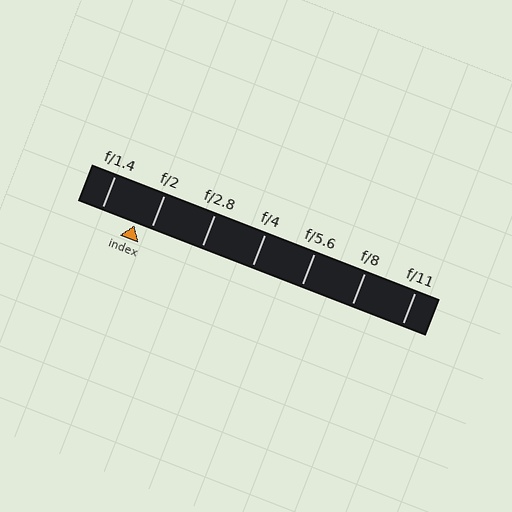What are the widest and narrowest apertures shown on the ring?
The widest aperture shown is f/1.4 and the narrowest is f/11.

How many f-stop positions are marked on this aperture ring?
There are 7 f-stop positions marked.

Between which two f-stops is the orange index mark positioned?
The index mark is between f/1.4 and f/2.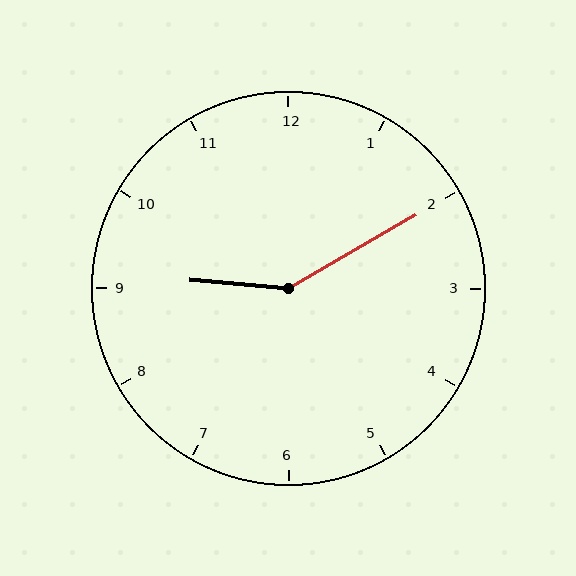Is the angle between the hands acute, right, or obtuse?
It is obtuse.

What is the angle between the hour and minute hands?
Approximately 145 degrees.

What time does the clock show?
9:10.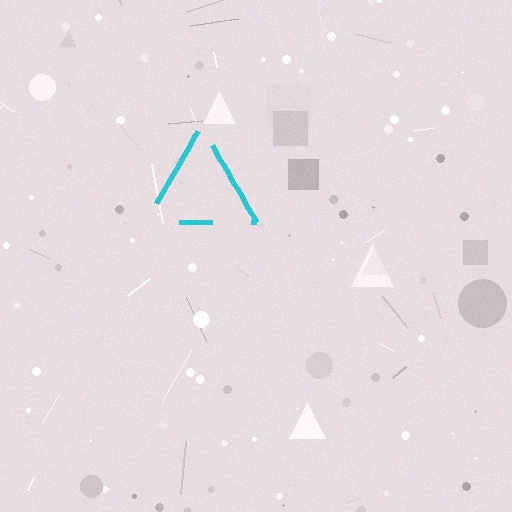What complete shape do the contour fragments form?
The contour fragments form a triangle.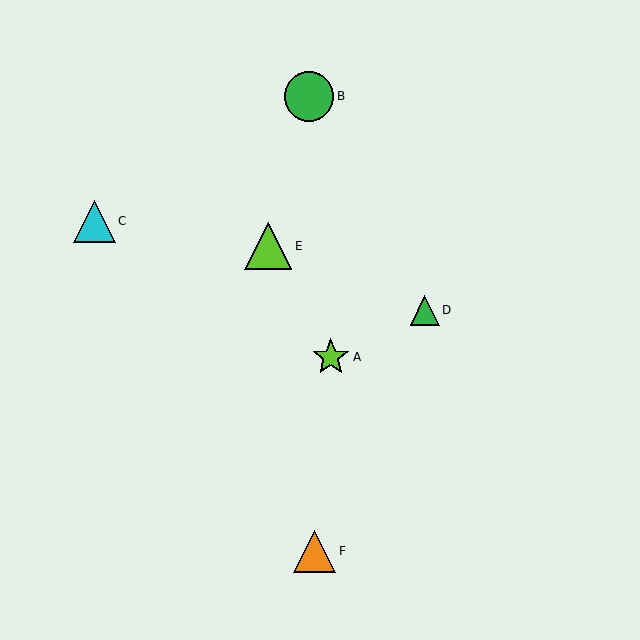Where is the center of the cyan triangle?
The center of the cyan triangle is at (94, 221).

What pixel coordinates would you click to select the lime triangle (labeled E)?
Click at (268, 246) to select the lime triangle E.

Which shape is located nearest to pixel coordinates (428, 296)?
The green triangle (labeled D) at (425, 310) is nearest to that location.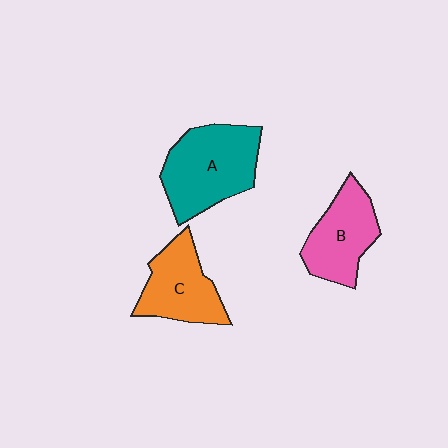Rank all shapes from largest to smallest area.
From largest to smallest: A (teal), C (orange), B (pink).